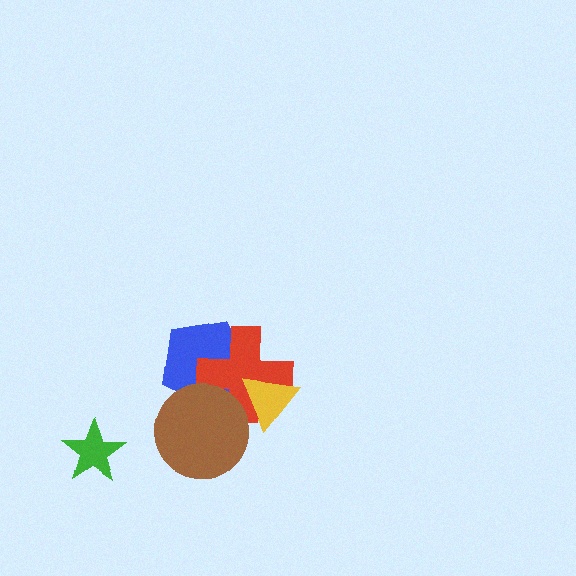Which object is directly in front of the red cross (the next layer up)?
The brown circle is directly in front of the red cross.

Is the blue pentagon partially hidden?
Yes, it is partially covered by another shape.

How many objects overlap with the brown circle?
2 objects overlap with the brown circle.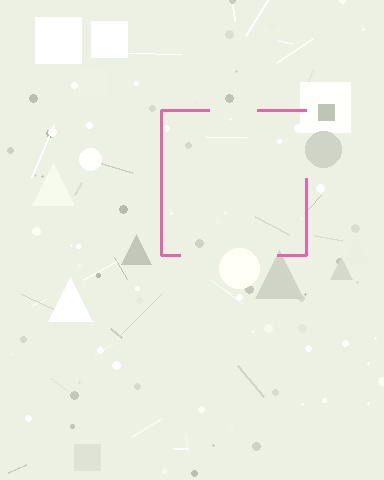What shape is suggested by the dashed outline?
The dashed outline suggests a square.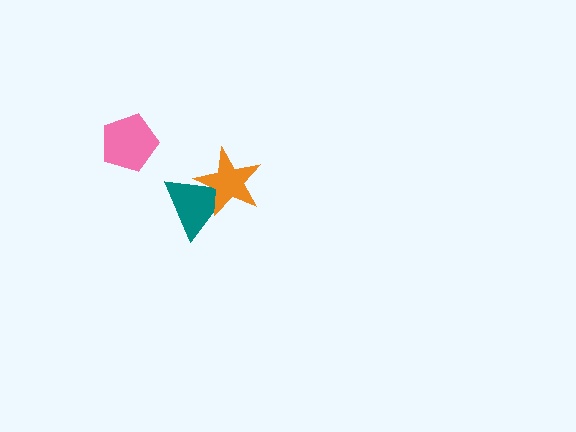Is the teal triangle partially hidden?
Yes, it is partially covered by another shape.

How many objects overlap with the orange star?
1 object overlaps with the orange star.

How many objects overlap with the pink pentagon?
0 objects overlap with the pink pentagon.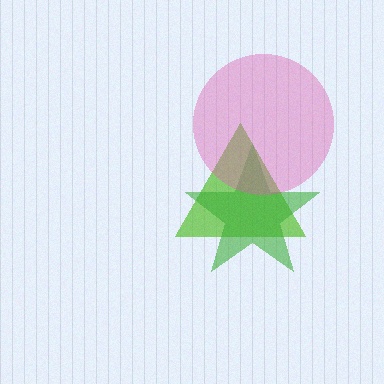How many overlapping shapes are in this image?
There are 3 overlapping shapes in the image.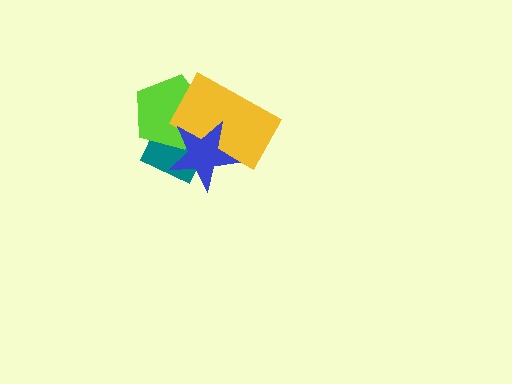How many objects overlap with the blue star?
3 objects overlap with the blue star.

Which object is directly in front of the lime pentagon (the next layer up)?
The yellow rectangle is directly in front of the lime pentagon.